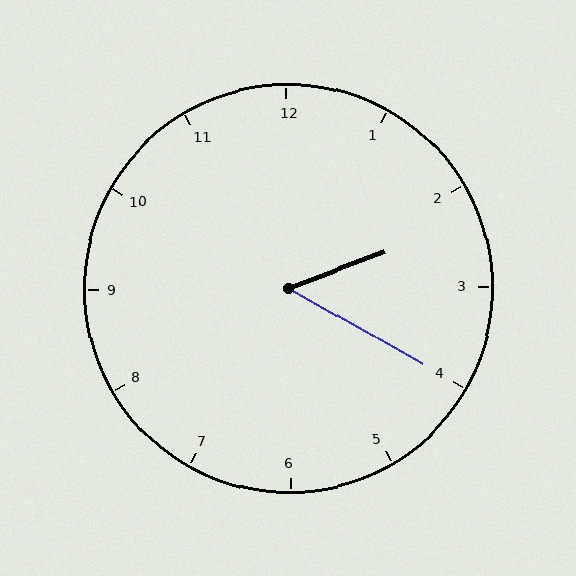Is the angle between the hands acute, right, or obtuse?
It is acute.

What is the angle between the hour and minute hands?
Approximately 50 degrees.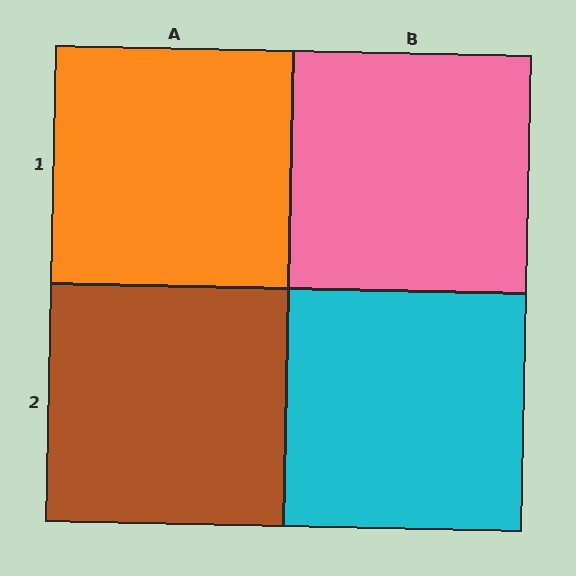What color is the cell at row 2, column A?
Brown.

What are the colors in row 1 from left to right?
Orange, pink.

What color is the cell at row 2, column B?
Cyan.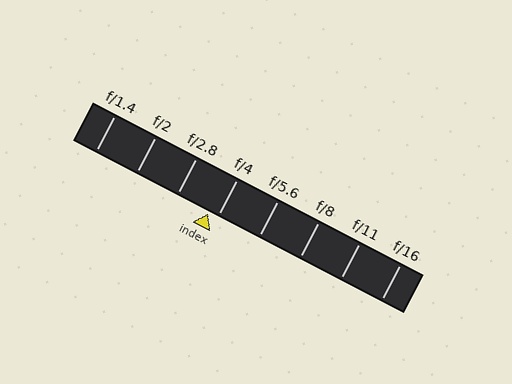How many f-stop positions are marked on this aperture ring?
There are 8 f-stop positions marked.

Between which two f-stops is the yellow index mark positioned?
The index mark is between f/2.8 and f/4.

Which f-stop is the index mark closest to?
The index mark is closest to f/4.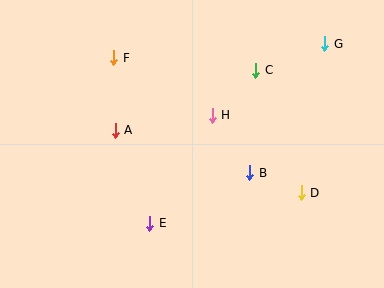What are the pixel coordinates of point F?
Point F is at (114, 58).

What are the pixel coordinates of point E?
Point E is at (150, 223).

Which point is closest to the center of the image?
Point H at (212, 115) is closest to the center.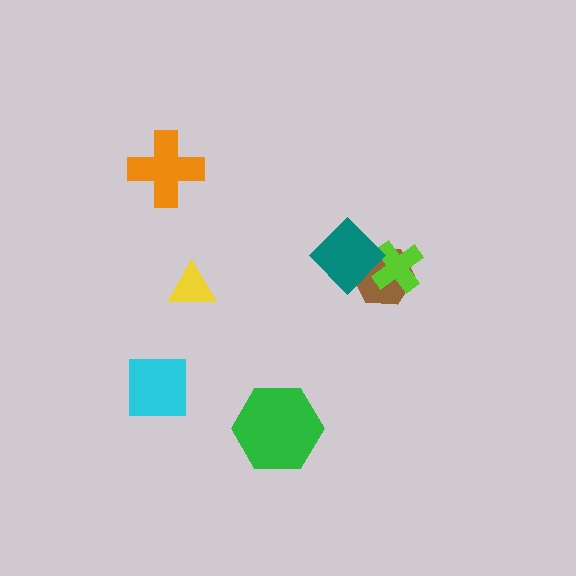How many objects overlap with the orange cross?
0 objects overlap with the orange cross.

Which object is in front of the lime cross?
The teal diamond is in front of the lime cross.